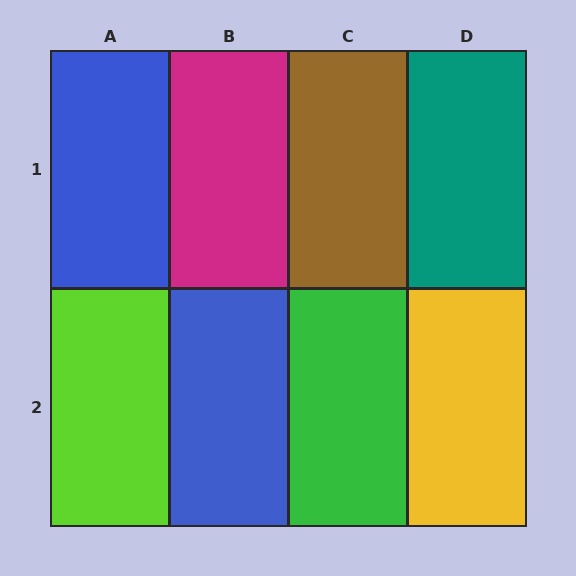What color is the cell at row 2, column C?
Green.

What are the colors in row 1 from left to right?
Blue, magenta, brown, teal.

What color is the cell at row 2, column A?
Lime.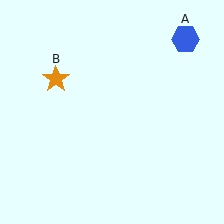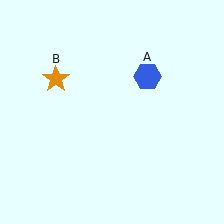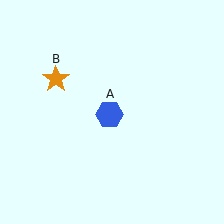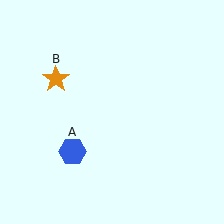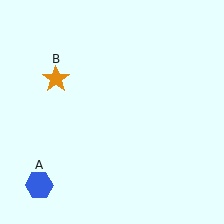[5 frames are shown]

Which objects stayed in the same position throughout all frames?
Orange star (object B) remained stationary.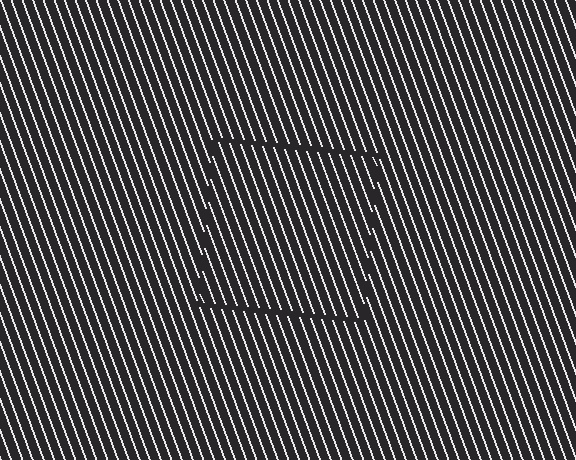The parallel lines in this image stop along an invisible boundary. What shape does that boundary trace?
An illusory square. The interior of the shape contains the same grating, shifted by half a period — the contour is defined by the phase discontinuity where line-ends from the inner and outer gratings abut.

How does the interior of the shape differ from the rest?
The interior of the shape contains the same grating, shifted by half a period — the contour is defined by the phase discontinuity where line-ends from the inner and outer gratings abut.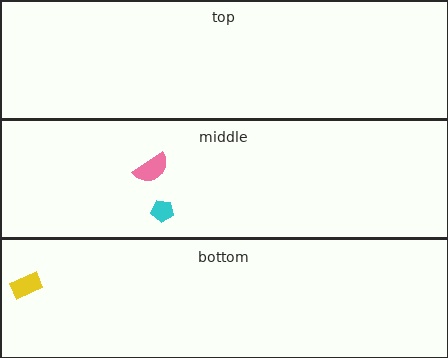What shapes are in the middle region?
The pink semicircle, the cyan pentagon.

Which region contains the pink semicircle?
The middle region.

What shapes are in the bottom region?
The yellow rectangle.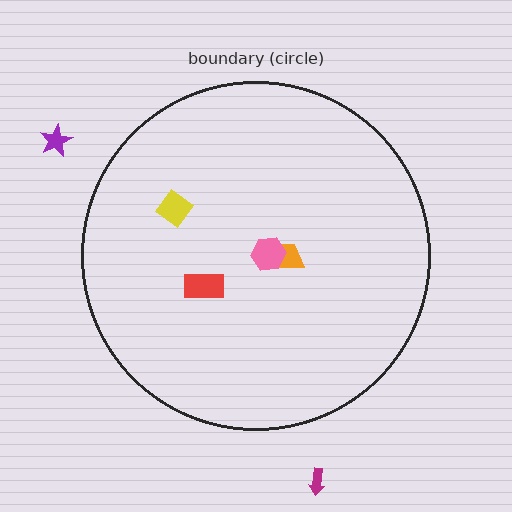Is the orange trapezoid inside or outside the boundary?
Inside.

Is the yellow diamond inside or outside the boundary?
Inside.